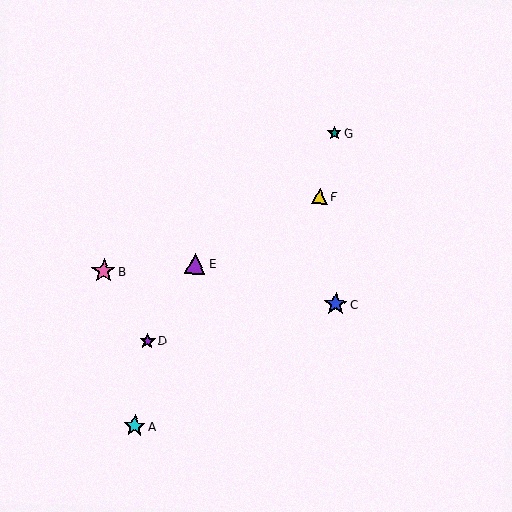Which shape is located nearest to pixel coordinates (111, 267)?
The pink star (labeled B) at (104, 271) is nearest to that location.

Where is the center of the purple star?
The center of the purple star is at (147, 341).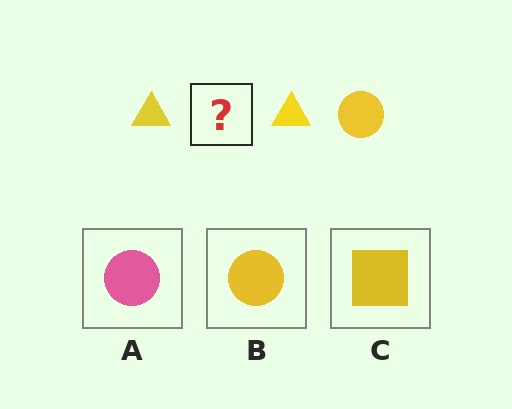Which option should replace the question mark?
Option B.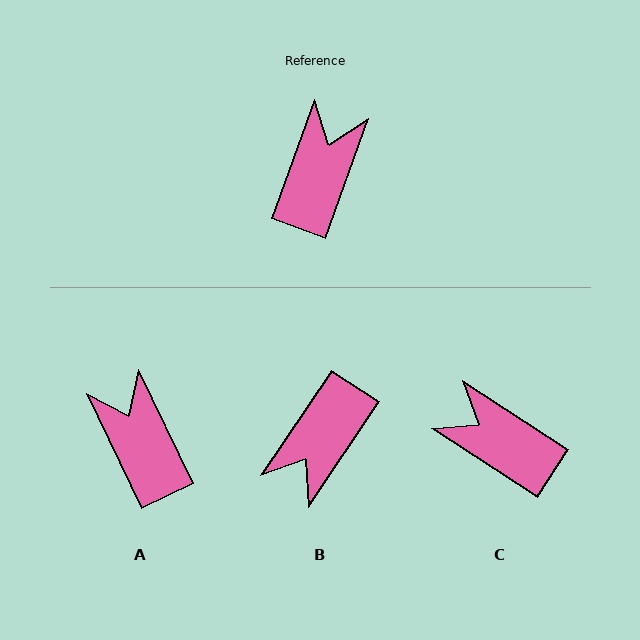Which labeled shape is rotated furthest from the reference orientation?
B, about 166 degrees away.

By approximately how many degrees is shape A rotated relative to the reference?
Approximately 46 degrees counter-clockwise.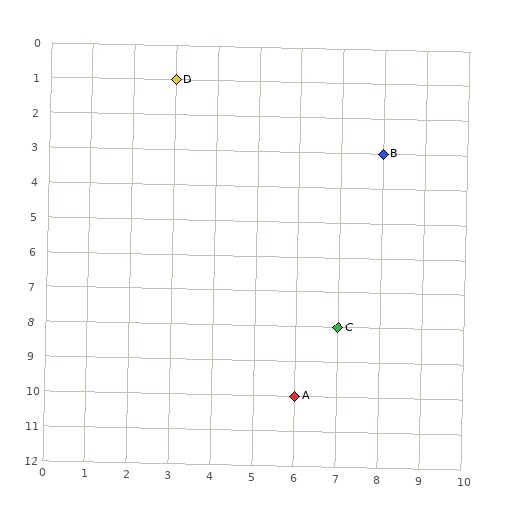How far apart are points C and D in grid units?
Points C and D are 4 columns and 7 rows apart (about 8.1 grid units diagonally).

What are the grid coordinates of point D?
Point D is at grid coordinates (3, 1).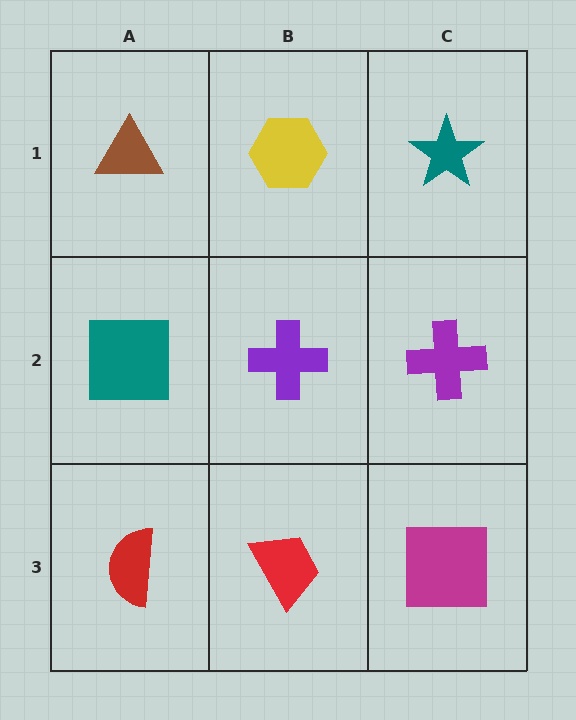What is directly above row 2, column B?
A yellow hexagon.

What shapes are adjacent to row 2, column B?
A yellow hexagon (row 1, column B), a red trapezoid (row 3, column B), a teal square (row 2, column A), a purple cross (row 2, column C).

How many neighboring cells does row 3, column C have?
2.